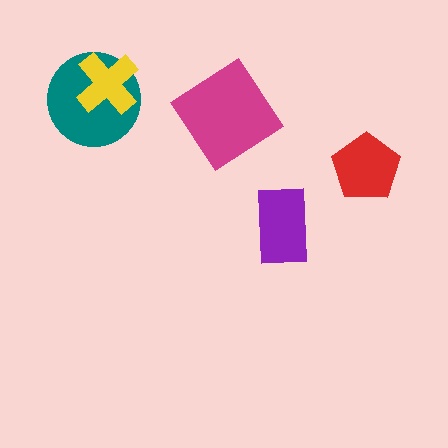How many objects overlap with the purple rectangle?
0 objects overlap with the purple rectangle.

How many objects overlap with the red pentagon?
0 objects overlap with the red pentagon.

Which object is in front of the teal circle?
The yellow cross is in front of the teal circle.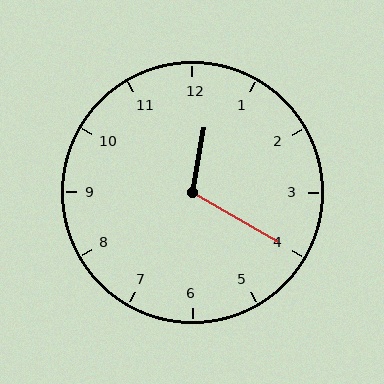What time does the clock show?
12:20.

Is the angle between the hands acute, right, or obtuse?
It is obtuse.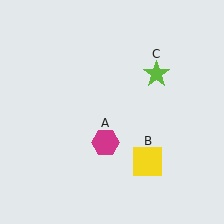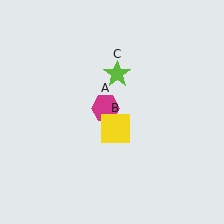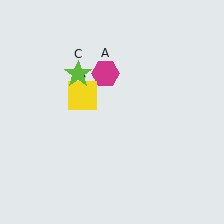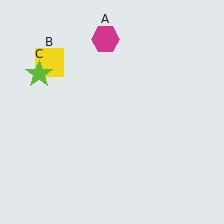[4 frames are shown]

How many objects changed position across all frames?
3 objects changed position: magenta hexagon (object A), yellow square (object B), lime star (object C).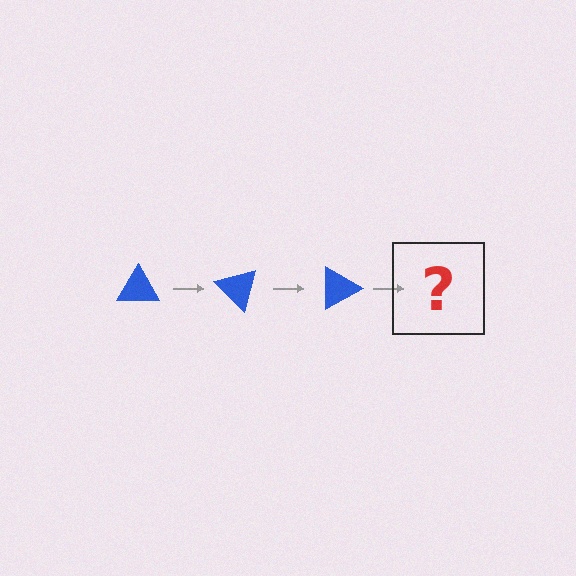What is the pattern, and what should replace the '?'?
The pattern is that the triangle rotates 45 degrees each step. The '?' should be a blue triangle rotated 135 degrees.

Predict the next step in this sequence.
The next step is a blue triangle rotated 135 degrees.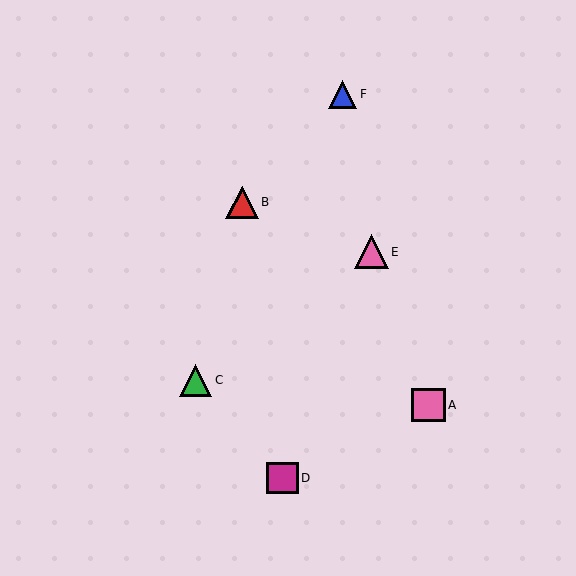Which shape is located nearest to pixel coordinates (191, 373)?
The green triangle (labeled C) at (196, 380) is nearest to that location.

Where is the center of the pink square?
The center of the pink square is at (429, 405).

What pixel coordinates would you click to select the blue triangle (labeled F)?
Click at (343, 94) to select the blue triangle F.